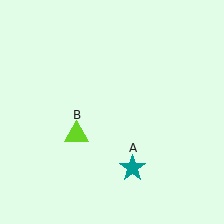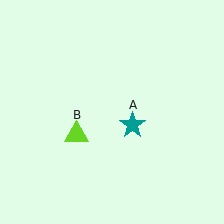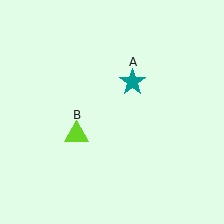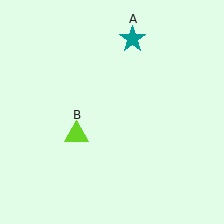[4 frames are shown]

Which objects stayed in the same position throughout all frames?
Lime triangle (object B) remained stationary.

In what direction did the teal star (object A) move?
The teal star (object A) moved up.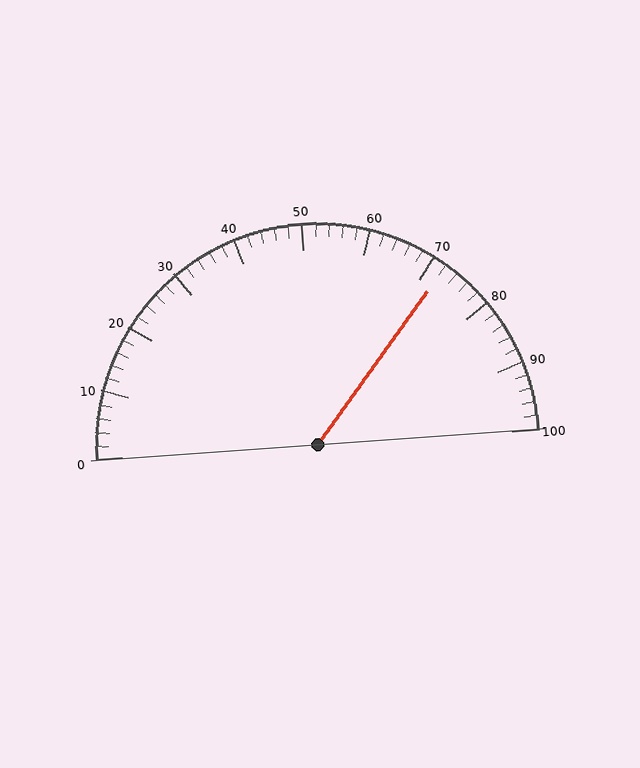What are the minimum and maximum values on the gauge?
The gauge ranges from 0 to 100.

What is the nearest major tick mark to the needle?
The nearest major tick mark is 70.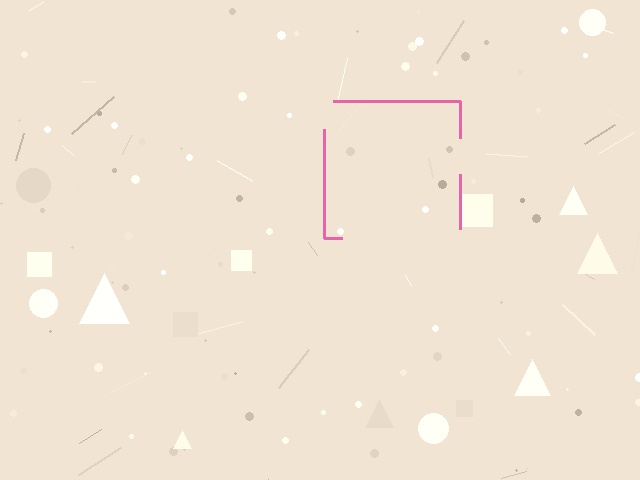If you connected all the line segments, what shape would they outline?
They would outline a square.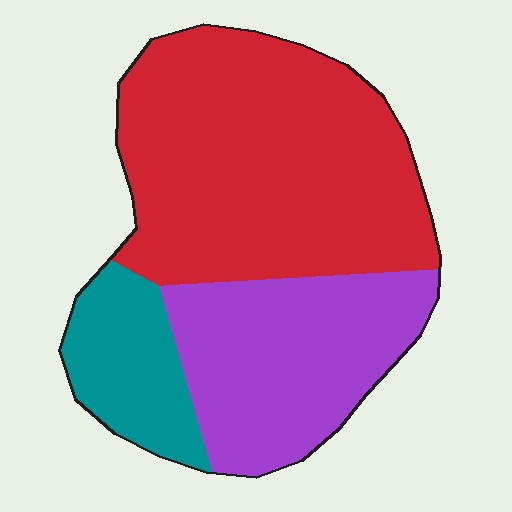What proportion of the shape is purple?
Purple covers around 30% of the shape.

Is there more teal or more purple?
Purple.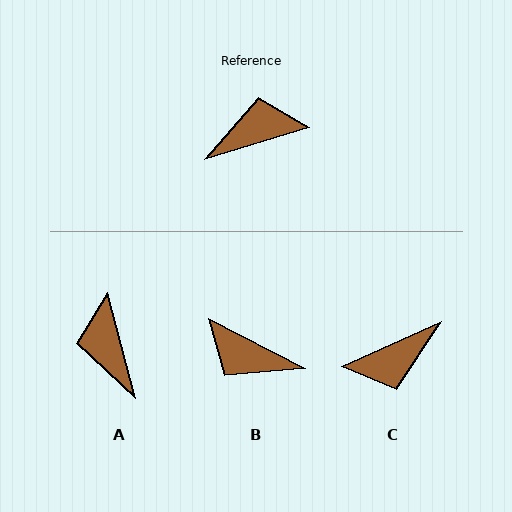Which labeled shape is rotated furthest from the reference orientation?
C, about 173 degrees away.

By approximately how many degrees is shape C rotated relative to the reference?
Approximately 173 degrees clockwise.